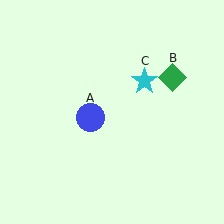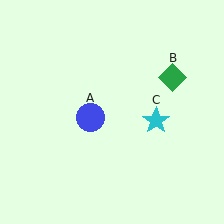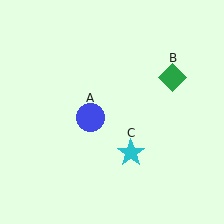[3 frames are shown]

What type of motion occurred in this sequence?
The cyan star (object C) rotated clockwise around the center of the scene.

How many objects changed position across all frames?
1 object changed position: cyan star (object C).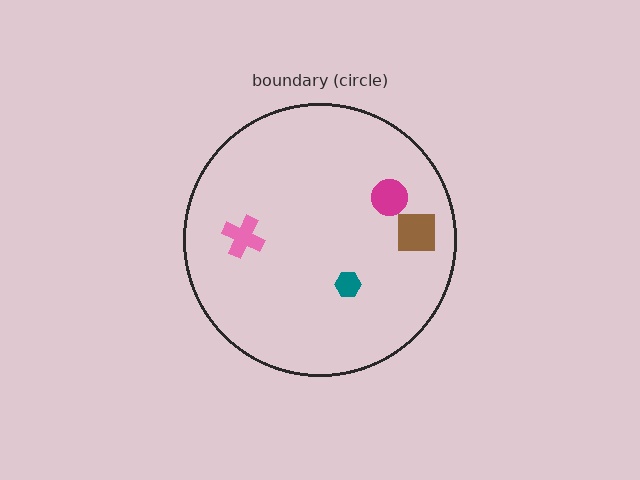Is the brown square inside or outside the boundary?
Inside.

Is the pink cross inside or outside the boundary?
Inside.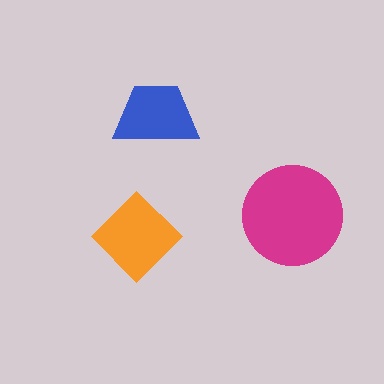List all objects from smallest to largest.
The blue trapezoid, the orange diamond, the magenta circle.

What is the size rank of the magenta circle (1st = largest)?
1st.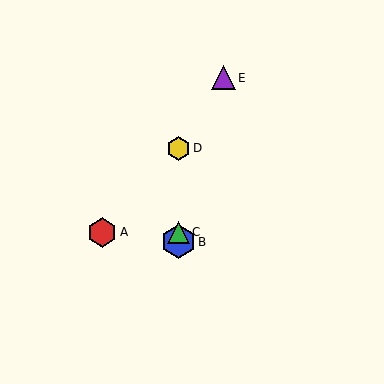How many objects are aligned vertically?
3 objects (B, C, D) are aligned vertically.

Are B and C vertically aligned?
Yes, both are at x≈178.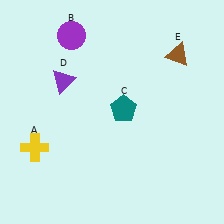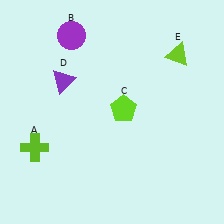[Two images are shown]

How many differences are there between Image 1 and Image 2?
There are 3 differences between the two images.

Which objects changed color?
A changed from yellow to lime. C changed from teal to lime. E changed from brown to lime.